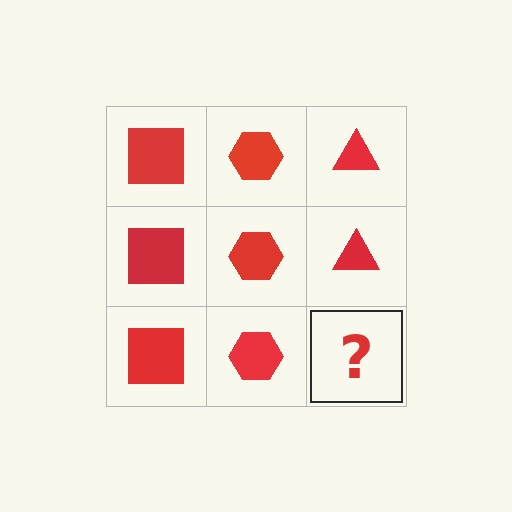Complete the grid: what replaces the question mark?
The question mark should be replaced with a red triangle.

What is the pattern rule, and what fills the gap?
The rule is that each column has a consistent shape. The gap should be filled with a red triangle.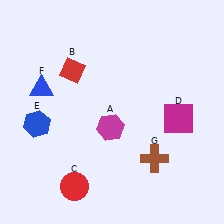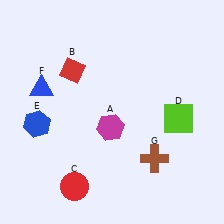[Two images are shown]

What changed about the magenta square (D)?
In Image 1, D is magenta. In Image 2, it changed to lime.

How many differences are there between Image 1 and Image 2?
There is 1 difference between the two images.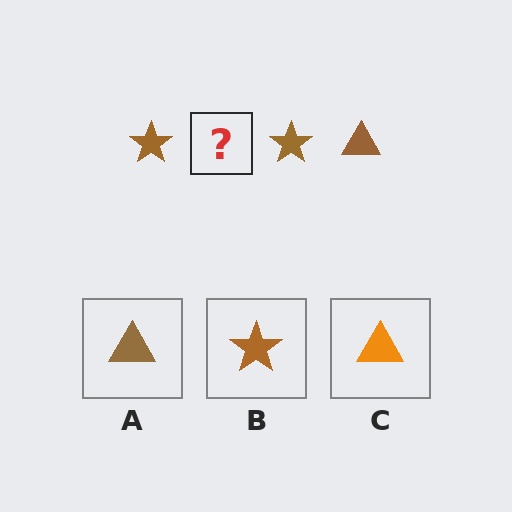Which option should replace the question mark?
Option A.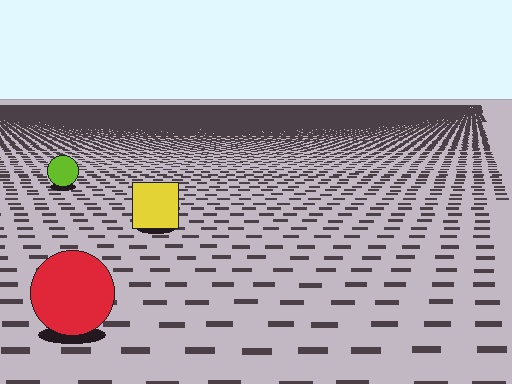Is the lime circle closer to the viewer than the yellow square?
No. The yellow square is closer — you can tell from the texture gradient: the ground texture is coarser near it.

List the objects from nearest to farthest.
From nearest to farthest: the red circle, the yellow square, the lime circle.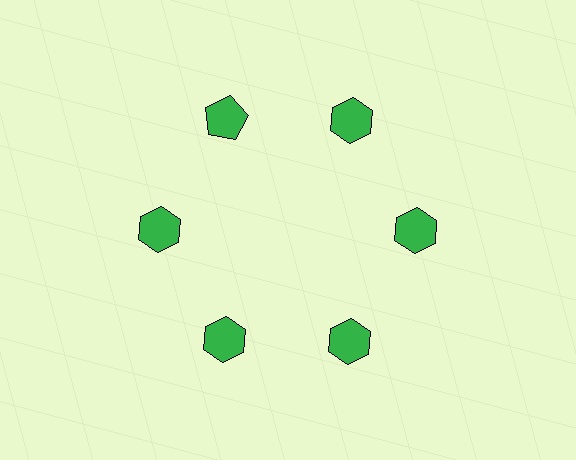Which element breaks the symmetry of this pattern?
The green pentagon at roughly the 11 o'clock position breaks the symmetry. All other shapes are green hexagons.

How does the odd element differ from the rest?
It has a different shape: pentagon instead of hexagon.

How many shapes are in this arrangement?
There are 6 shapes arranged in a ring pattern.